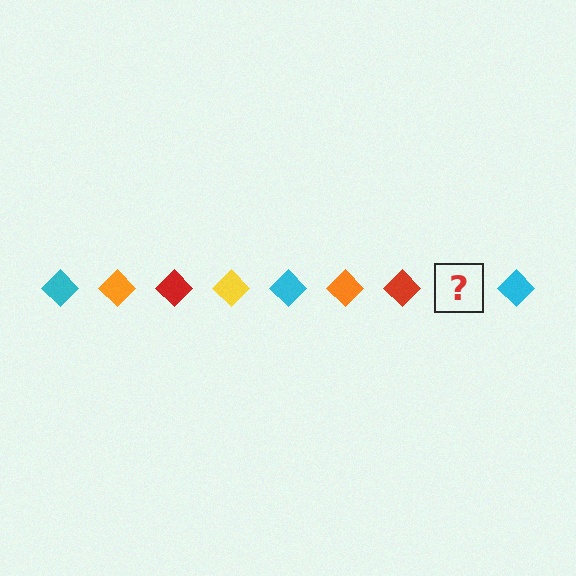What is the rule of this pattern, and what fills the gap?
The rule is that the pattern cycles through cyan, orange, red, yellow diamonds. The gap should be filled with a yellow diamond.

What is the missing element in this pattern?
The missing element is a yellow diamond.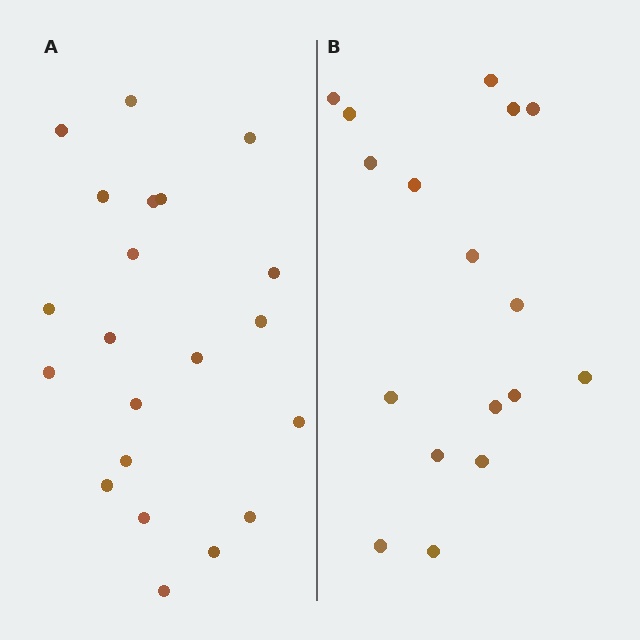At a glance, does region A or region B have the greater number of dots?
Region A (the left region) has more dots.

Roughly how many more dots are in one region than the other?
Region A has about 4 more dots than region B.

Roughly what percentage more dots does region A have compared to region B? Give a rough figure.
About 25% more.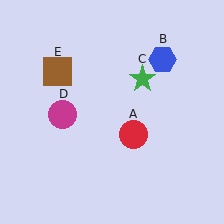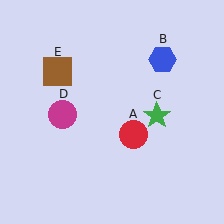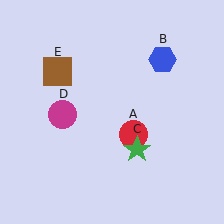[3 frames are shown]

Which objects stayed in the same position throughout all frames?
Red circle (object A) and blue hexagon (object B) and magenta circle (object D) and brown square (object E) remained stationary.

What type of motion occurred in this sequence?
The green star (object C) rotated clockwise around the center of the scene.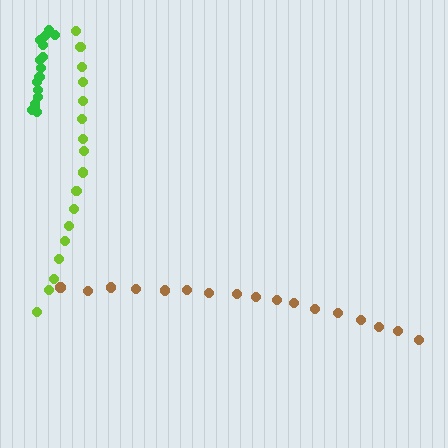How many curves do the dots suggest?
There are 3 distinct paths.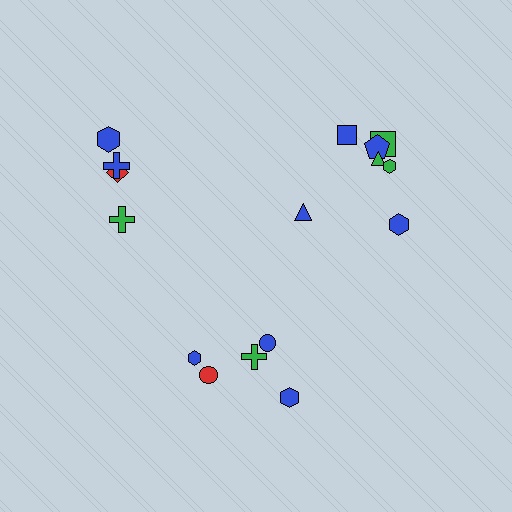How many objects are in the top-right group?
There are 7 objects.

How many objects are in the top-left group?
There are 4 objects.